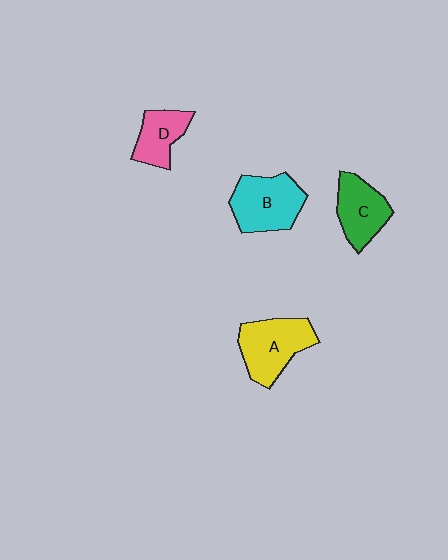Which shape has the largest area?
Shape A (yellow).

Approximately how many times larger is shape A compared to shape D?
Approximately 1.6 times.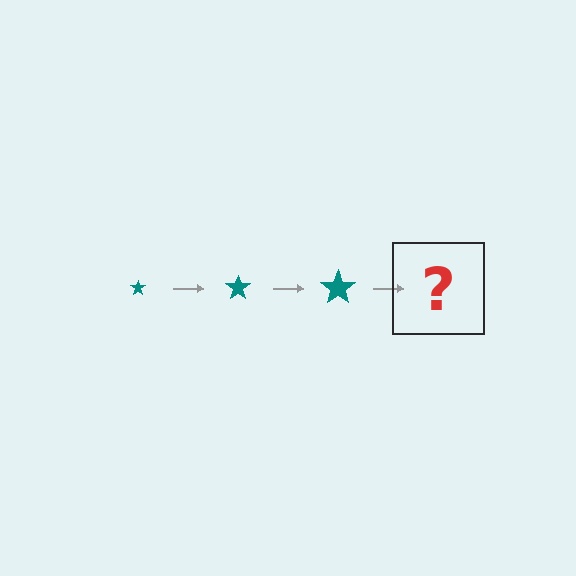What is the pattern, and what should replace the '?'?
The pattern is that the star gets progressively larger each step. The '?' should be a teal star, larger than the previous one.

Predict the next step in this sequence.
The next step is a teal star, larger than the previous one.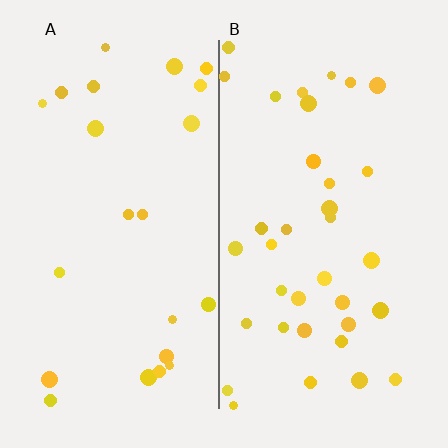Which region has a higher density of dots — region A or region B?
B (the right).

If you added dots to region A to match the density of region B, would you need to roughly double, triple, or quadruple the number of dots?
Approximately double.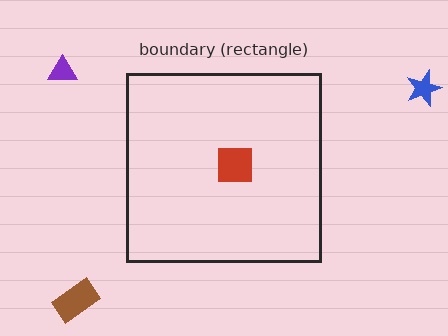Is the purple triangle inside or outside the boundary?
Outside.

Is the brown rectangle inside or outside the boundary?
Outside.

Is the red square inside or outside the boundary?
Inside.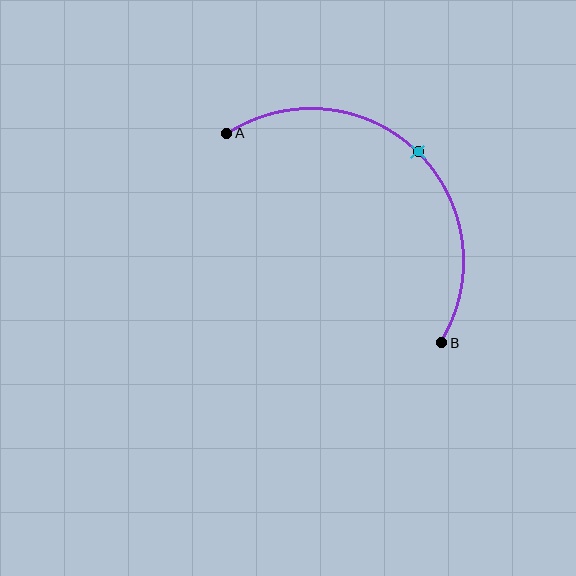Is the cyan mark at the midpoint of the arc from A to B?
Yes. The cyan mark lies on the arc at equal arc-length from both A and B — it is the arc midpoint.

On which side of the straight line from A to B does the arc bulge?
The arc bulges above and to the right of the straight line connecting A and B.